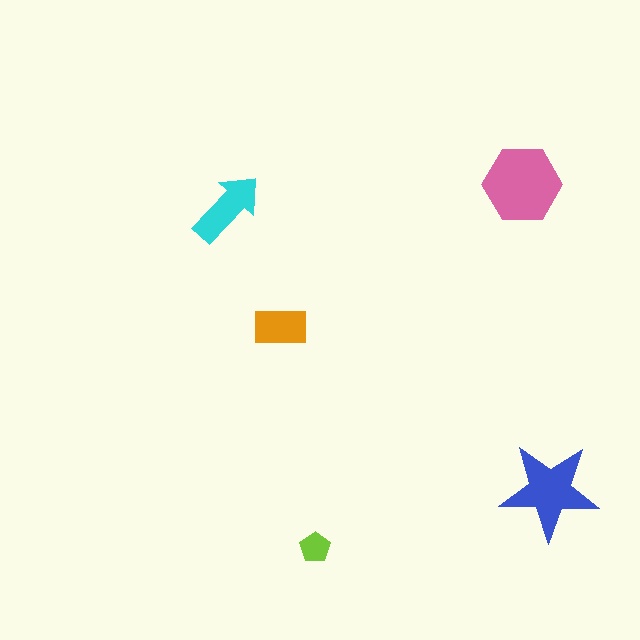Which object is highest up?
The pink hexagon is topmost.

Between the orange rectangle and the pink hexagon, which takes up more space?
The pink hexagon.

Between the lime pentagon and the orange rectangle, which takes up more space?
The orange rectangle.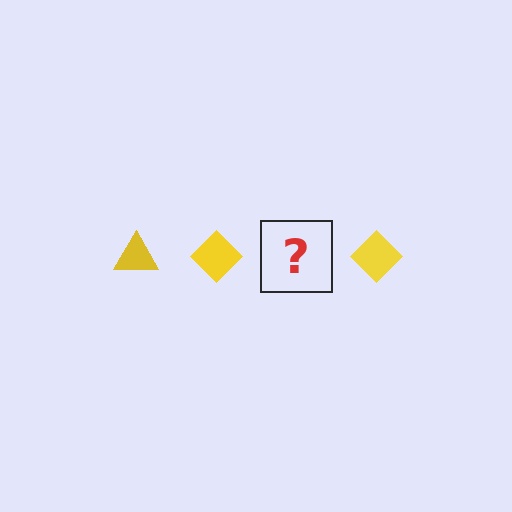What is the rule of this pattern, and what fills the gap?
The rule is that the pattern cycles through triangle, diamond shapes in yellow. The gap should be filled with a yellow triangle.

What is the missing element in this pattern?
The missing element is a yellow triangle.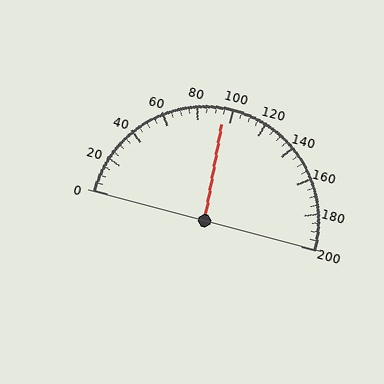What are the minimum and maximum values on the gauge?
The gauge ranges from 0 to 200.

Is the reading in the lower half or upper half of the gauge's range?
The reading is in the lower half of the range (0 to 200).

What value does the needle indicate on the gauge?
The needle indicates approximately 95.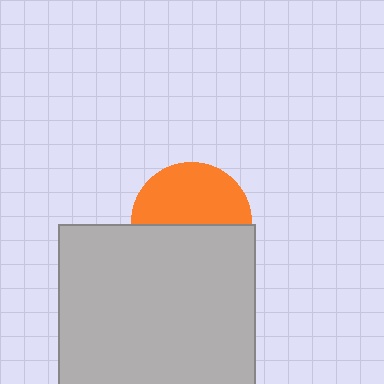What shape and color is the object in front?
The object in front is a light gray square.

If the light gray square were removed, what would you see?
You would see the complete orange circle.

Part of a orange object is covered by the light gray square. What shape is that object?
It is a circle.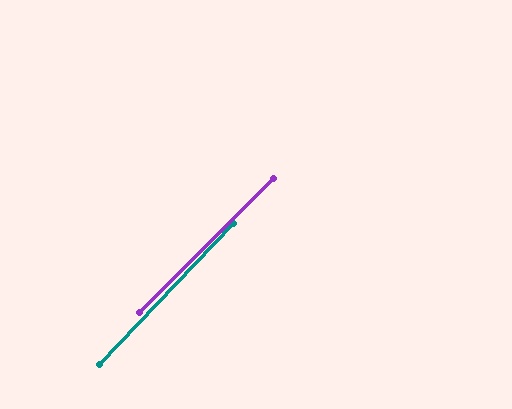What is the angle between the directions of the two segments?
Approximately 2 degrees.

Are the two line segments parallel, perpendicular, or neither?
Parallel — their directions differ by only 1.5°.